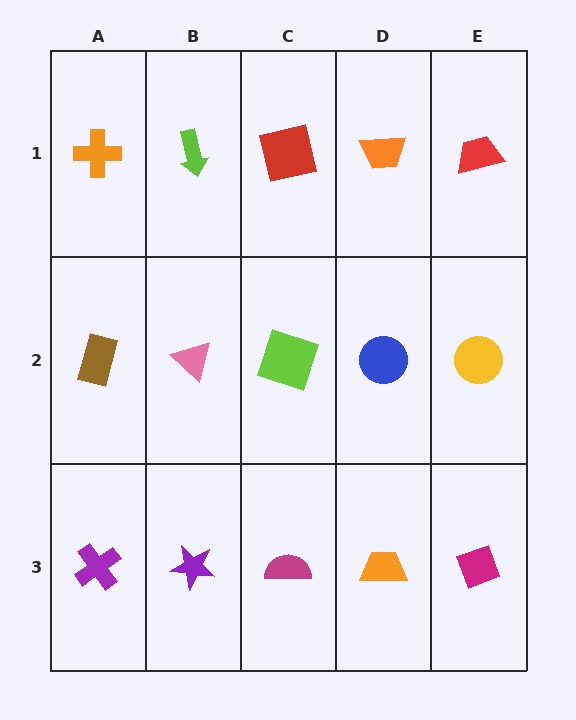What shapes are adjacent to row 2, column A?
An orange cross (row 1, column A), a purple cross (row 3, column A), a pink triangle (row 2, column B).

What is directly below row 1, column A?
A brown rectangle.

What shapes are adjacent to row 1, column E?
A yellow circle (row 2, column E), an orange trapezoid (row 1, column D).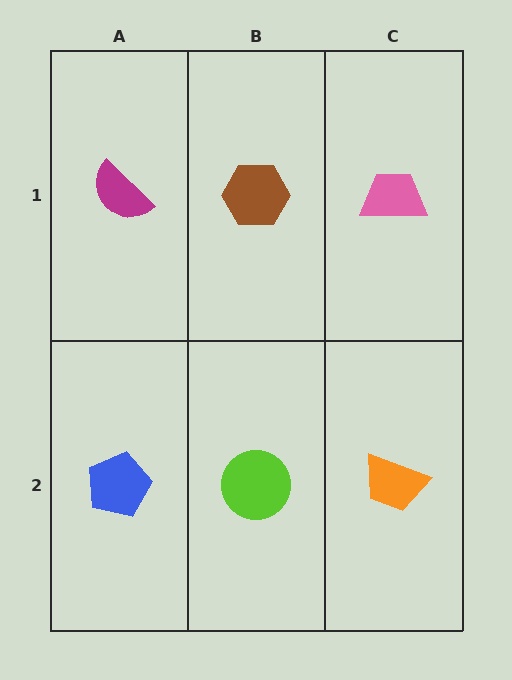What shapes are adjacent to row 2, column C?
A pink trapezoid (row 1, column C), a lime circle (row 2, column B).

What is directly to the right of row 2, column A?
A lime circle.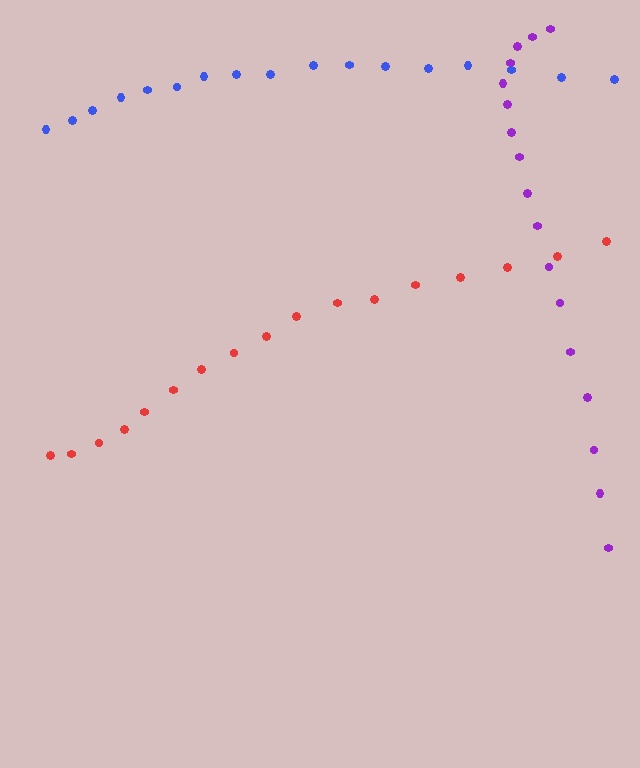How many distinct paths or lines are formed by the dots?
There are 3 distinct paths.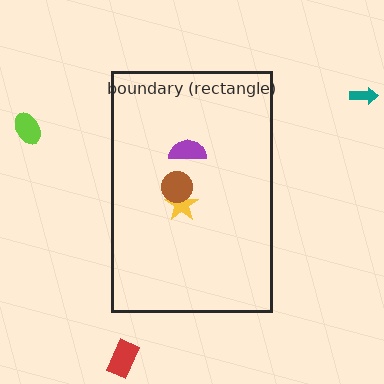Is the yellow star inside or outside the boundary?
Inside.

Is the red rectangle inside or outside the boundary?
Outside.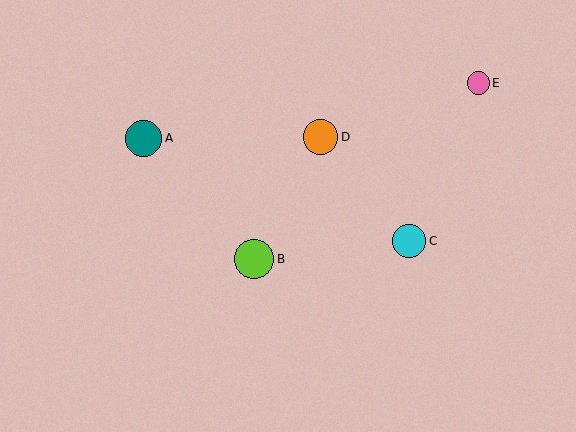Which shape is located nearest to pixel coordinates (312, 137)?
The orange circle (labeled D) at (321, 137) is nearest to that location.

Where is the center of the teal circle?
The center of the teal circle is at (143, 138).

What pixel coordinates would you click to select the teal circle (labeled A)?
Click at (143, 138) to select the teal circle A.